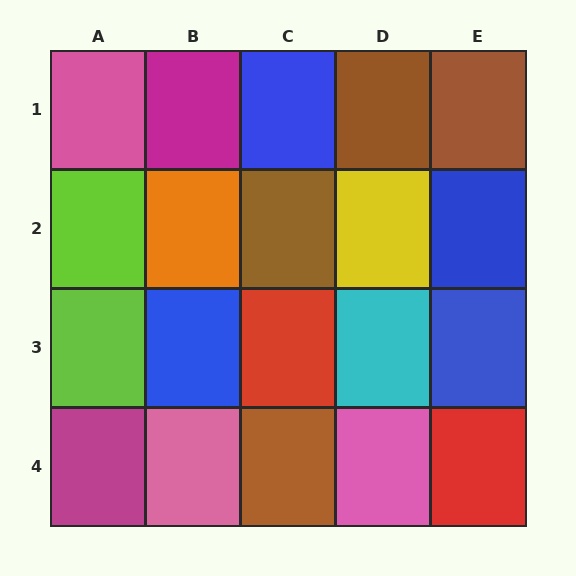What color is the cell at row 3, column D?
Cyan.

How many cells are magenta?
2 cells are magenta.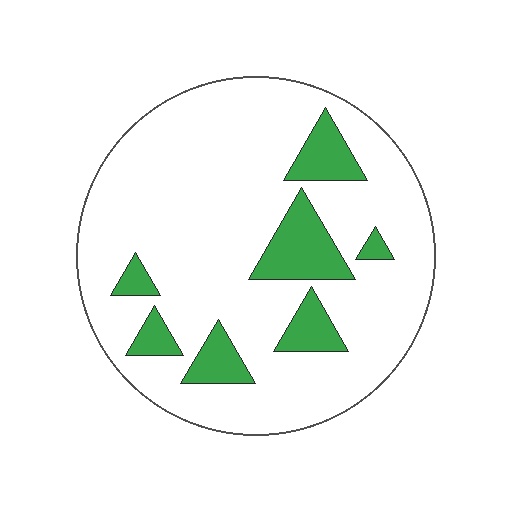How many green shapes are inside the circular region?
7.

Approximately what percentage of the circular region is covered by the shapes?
Approximately 15%.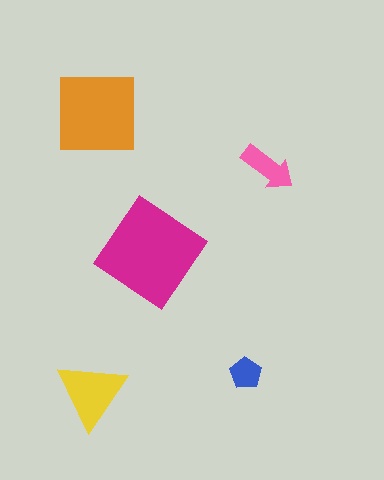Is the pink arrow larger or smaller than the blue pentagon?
Larger.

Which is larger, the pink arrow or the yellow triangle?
The yellow triangle.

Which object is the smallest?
The blue pentagon.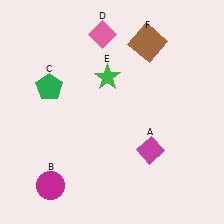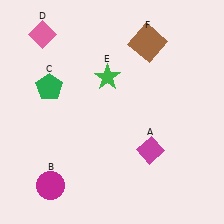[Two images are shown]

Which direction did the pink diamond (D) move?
The pink diamond (D) moved left.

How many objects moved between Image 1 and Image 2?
1 object moved between the two images.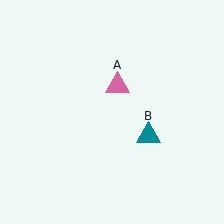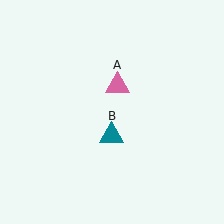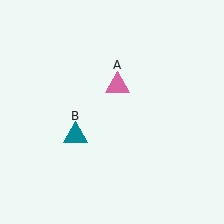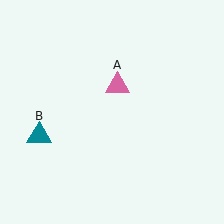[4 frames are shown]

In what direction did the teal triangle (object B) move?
The teal triangle (object B) moved left.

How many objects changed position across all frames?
1 object changed position: teal triangle (object B).